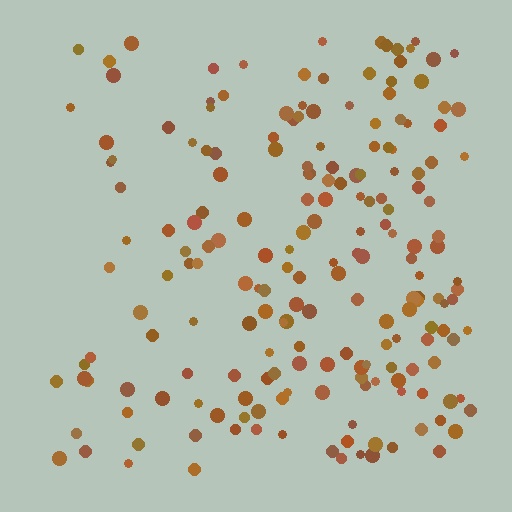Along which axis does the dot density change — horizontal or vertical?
Horizontal.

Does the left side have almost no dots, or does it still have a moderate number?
Still a moderate number, just noticeably fewer than the right.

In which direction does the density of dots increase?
From left to right, with the right side densest.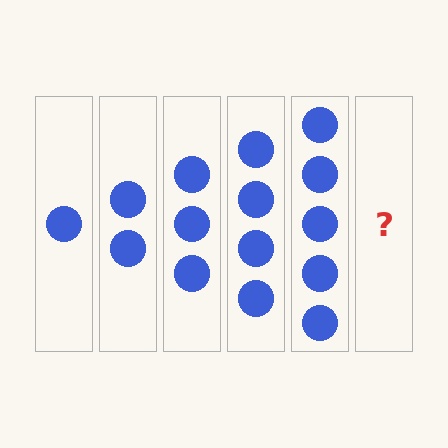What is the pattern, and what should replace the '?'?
The pattern is that each step adds one more circle. The '?' should be 6 circles.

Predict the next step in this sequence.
The next step is 6 circles.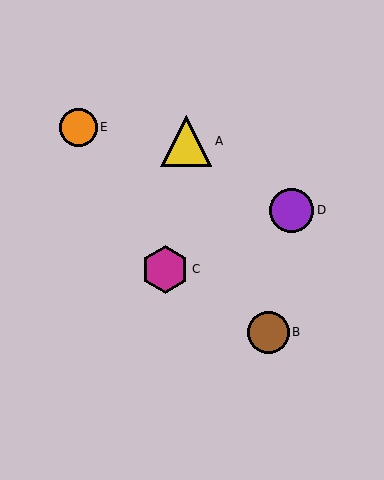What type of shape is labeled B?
Shape B is a brown circle.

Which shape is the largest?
The yellow triangle (labeled A) is the largest.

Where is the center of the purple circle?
The center of the purple circle is at (291, 210).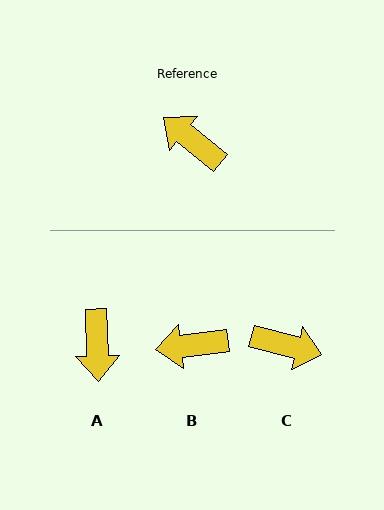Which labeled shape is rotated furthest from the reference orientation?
C, about 156 degrees away.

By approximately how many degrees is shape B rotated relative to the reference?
Approximately 46 degrees counter-clockwise.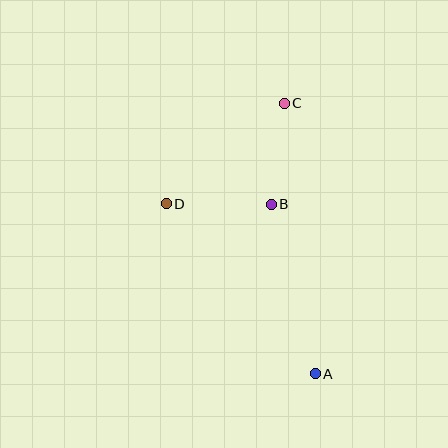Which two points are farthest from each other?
Points A and C are farthest from each other.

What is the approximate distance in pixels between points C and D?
The distance between C and D is approximately 155 pixels.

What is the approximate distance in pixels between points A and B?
The distance between A and B is approximately 175 pixels.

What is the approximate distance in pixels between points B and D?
The distance between B and D is approximately 105 pixels.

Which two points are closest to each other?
Points B and C are closest to each other.